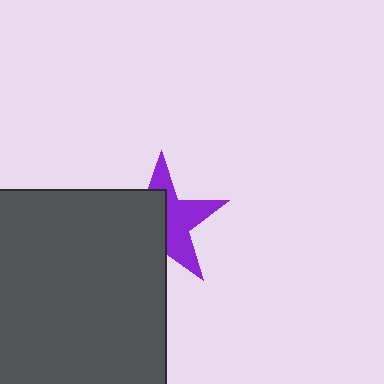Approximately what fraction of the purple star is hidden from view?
Roughly 52% of the purple star is hidden behind the dark gray square.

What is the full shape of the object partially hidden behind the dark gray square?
The partially hidden object is a purple star.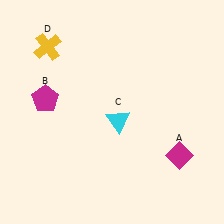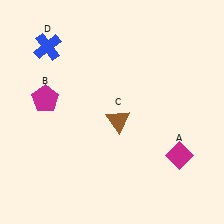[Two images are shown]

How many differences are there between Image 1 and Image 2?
There are 2 differences between the two images.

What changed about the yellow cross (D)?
In Image 1, D is yellow. In Image 2, it changed to blue.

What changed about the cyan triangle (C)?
In Image 1, C is cyan. In Image 2, it changed to brown.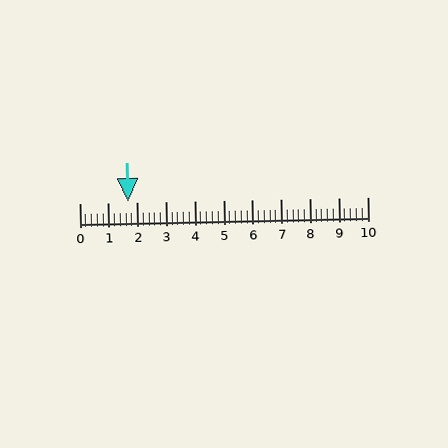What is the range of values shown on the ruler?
The ruler shows values from 0 to 10.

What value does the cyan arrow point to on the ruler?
The cyan arrow points to approximately 1.7.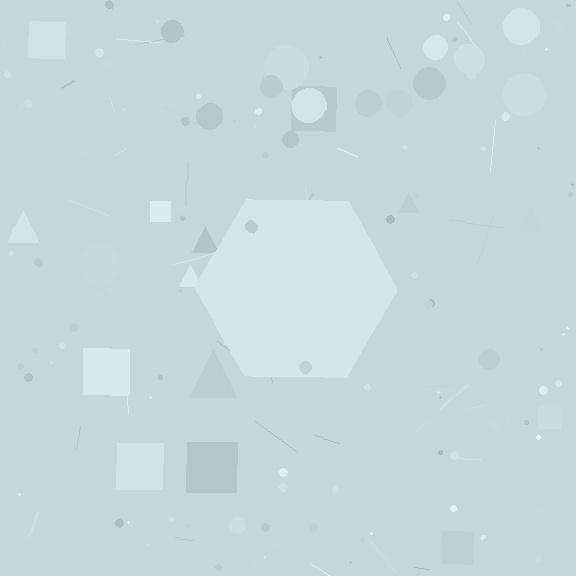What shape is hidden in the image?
A hexagon is hidden in the image.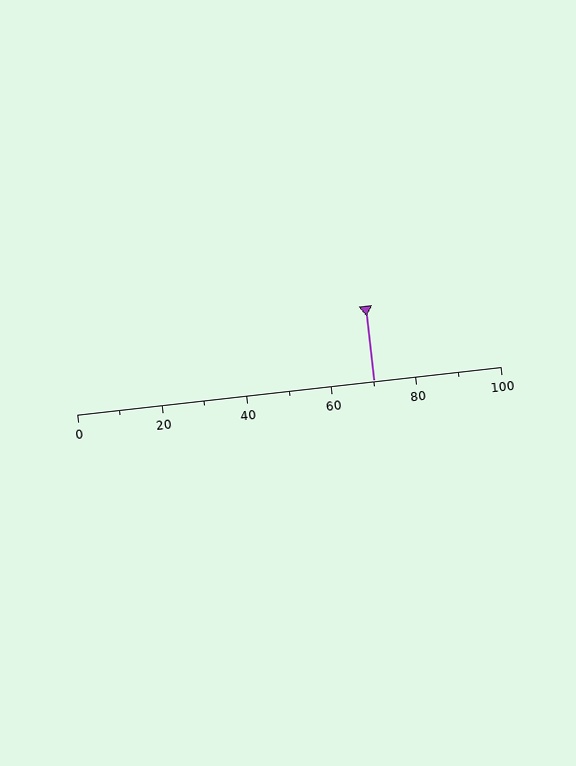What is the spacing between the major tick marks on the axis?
The major ticks are spaced 20 apart.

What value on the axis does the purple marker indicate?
The marker indicates approximately 70.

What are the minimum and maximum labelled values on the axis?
The axis runs from 0 to 100.